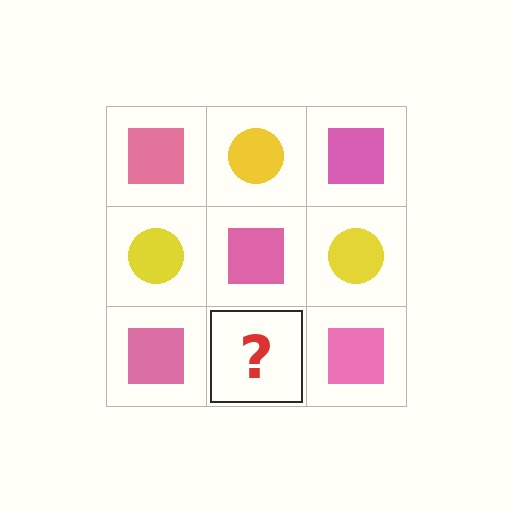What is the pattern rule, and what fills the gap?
The rule is that it alternates pink square and yellow circle in a checkerboard pattern. The gap should be filled with a yellow circle.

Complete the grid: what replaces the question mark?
The question mark should be replaced with a yellow circle.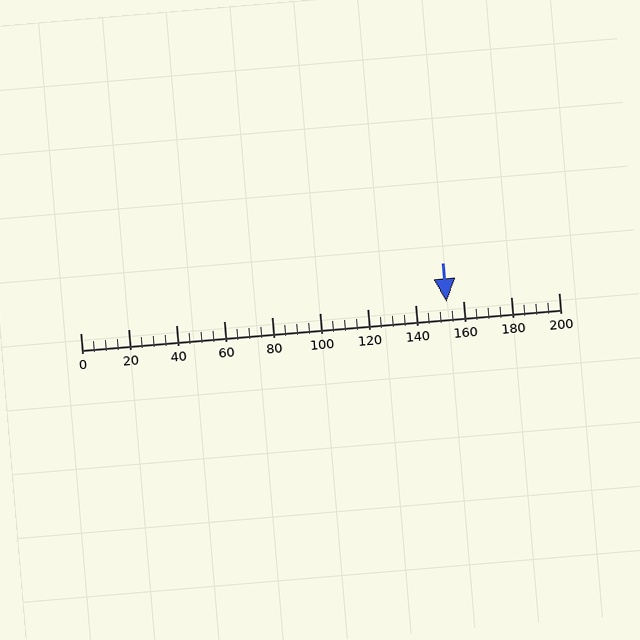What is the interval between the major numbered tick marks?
The major tick marks are spaced 20 units apart.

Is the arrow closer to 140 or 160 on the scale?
The arrow is closer to 160.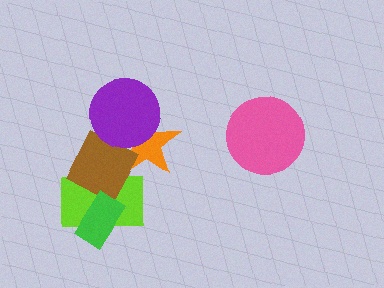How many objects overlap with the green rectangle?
2 objects overlap with the green rectangle.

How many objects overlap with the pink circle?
0 objects overlap with the pink circle.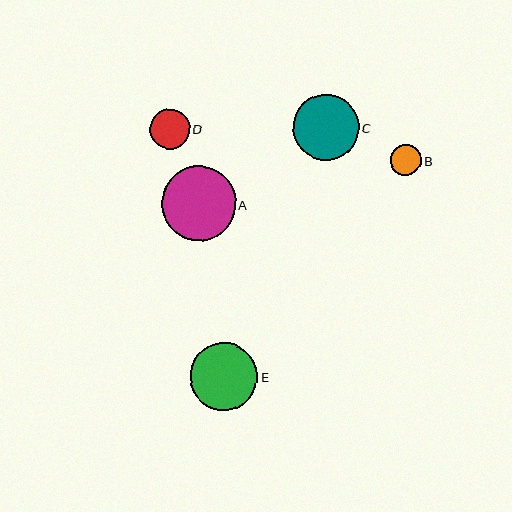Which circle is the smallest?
Circle B is the smallest with a size of approximately 31 pixels.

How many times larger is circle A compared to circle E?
Circle A is approximately 1.1 times the size of circle E.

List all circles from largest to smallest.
From largest to smallest: A, E, C, D, B.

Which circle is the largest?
Circle A is the largest with a size of approximately 74 pixels.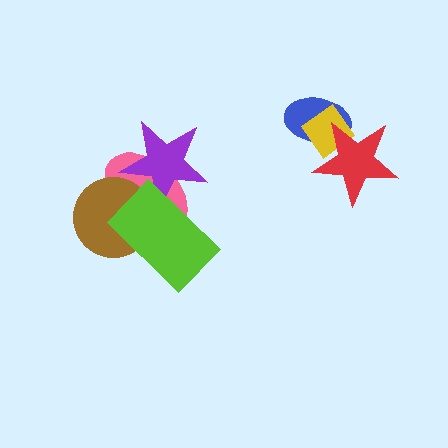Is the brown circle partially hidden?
Yes, it is partially covered by another shape.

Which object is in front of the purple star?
The lime rectangle is in front of the purple star.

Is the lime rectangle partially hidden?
No, no other shape covers it.